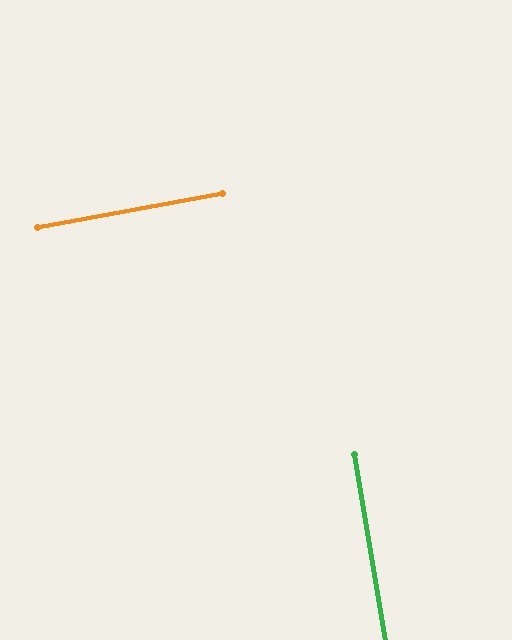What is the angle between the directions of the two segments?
Approximately 89 degrees.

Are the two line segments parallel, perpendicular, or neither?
Perpendicular — they meet at approximately 89°.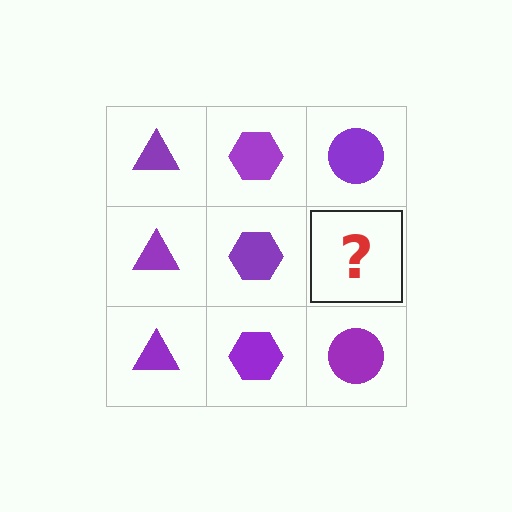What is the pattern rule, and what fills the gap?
The rule is that each column has a consistent shape. The gap should be filled with a purple circle.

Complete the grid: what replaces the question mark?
The question mark should be replaced with a purple circle.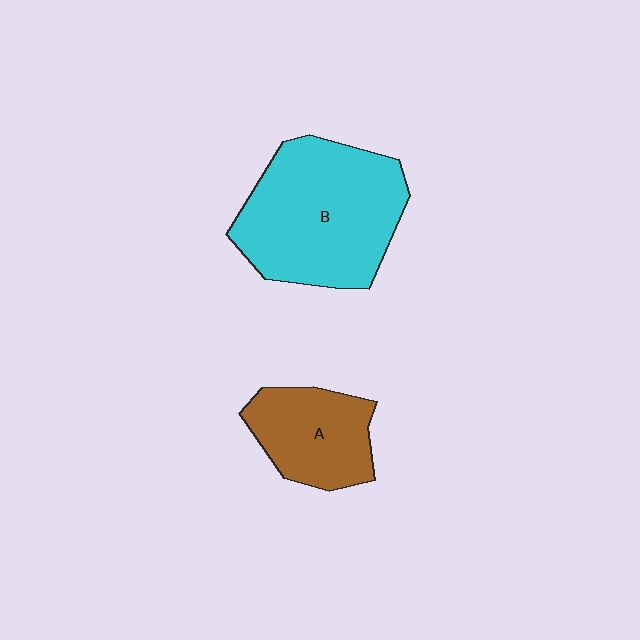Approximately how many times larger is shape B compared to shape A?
Approximately 1.9 times.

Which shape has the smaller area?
Shape A (brown).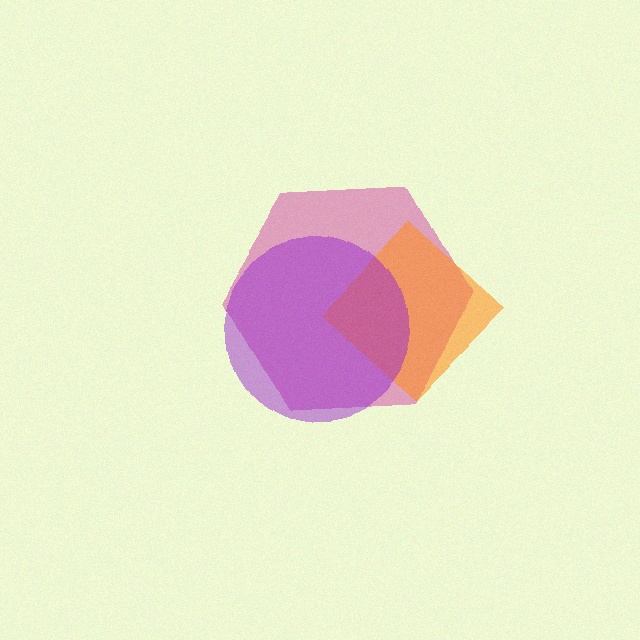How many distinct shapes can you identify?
There are 3 distinct shapes: a magenta hexagon, an orange diamond, a purple circle.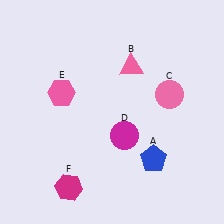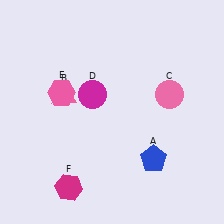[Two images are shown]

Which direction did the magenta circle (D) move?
The magenta circle (D) moved up.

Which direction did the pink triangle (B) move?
The pink triangle (B) moved left.